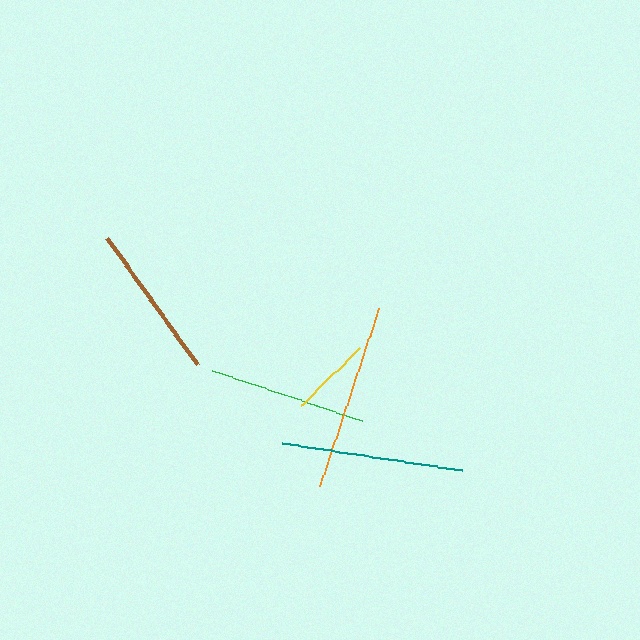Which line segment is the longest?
The orange line is the longest at approximately 188 pixels.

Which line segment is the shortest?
The yellow line is the shortest at approximately 82 pixels.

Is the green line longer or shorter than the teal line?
The teal line is longer than the green line.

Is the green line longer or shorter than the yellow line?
The green line is longer than the yellow line.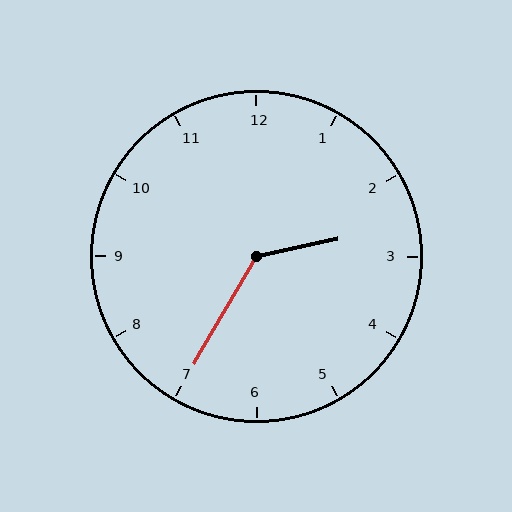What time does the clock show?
2:35.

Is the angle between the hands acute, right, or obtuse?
It is obtuse.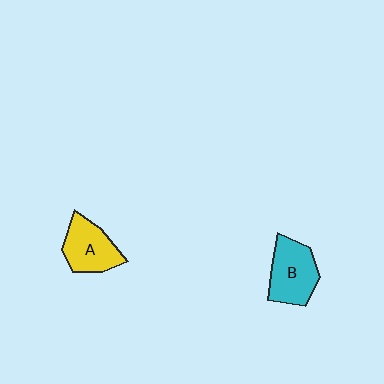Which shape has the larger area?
Shape B (cyan).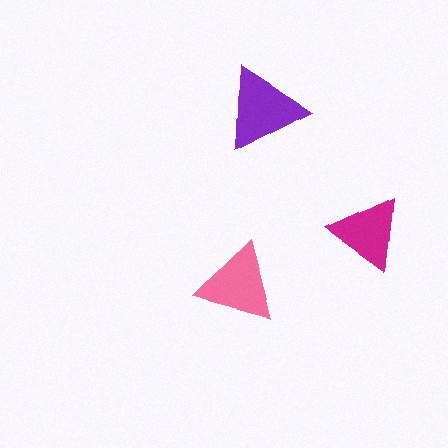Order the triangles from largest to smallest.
the purple one, the pink one, the magenta one.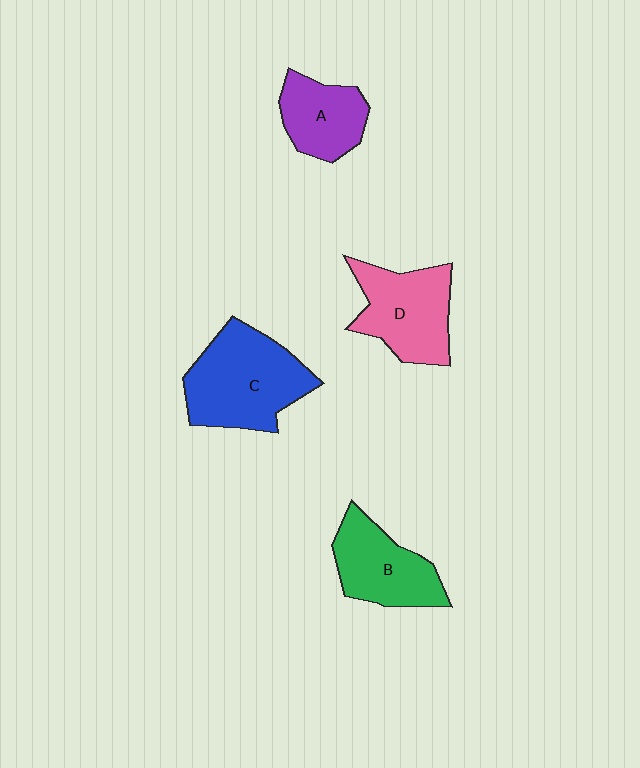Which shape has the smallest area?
Shape A (purple).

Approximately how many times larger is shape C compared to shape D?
Approximately 1.3 times.